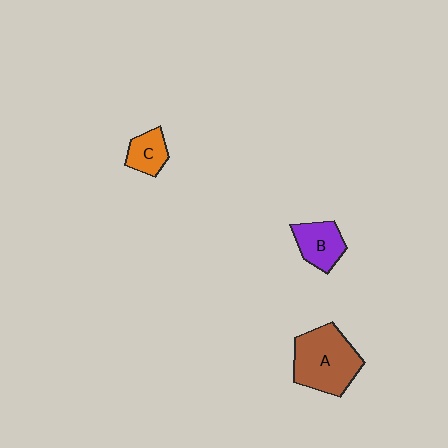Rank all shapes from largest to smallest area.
From largest to smallest: A (brown), B (purple), C (orange).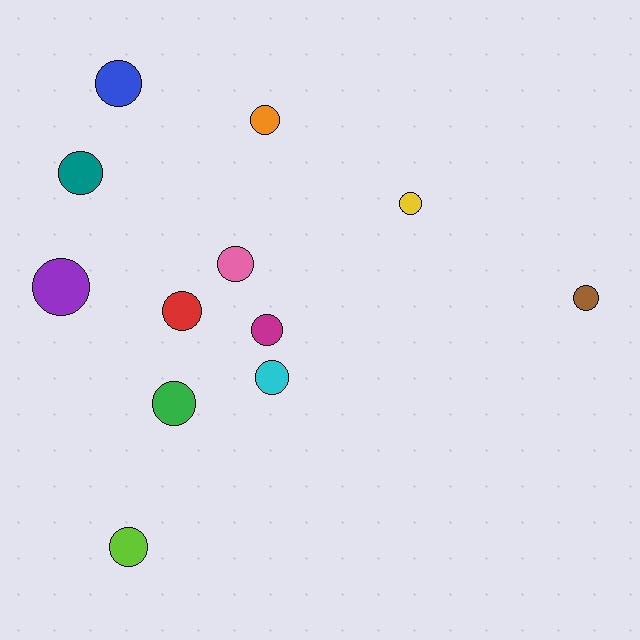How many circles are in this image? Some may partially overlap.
There are 12 circles.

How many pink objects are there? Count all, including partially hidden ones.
There is 1 pink object.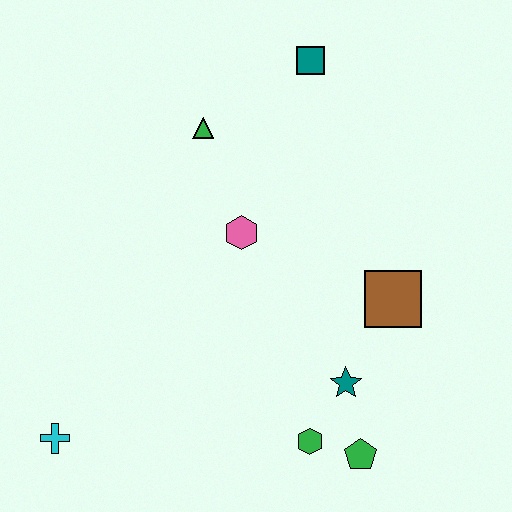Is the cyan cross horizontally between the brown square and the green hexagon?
No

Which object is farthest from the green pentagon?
The teal square is farthest from the green pentagon.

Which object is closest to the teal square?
The green triangle is closest to the teal square.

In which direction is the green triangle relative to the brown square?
The green triangle is to the left of the brown square.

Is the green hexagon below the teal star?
Yes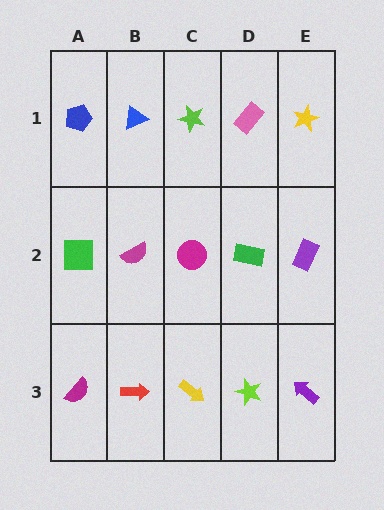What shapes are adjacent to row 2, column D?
A pink rectangle (row 1, column D), a lime star (row 3, column D), a magenta circle (row 2, column C), a purple rectangle (row 2, column E).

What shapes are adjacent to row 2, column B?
A blue triangle (row 1, column B), a red arrow (row 3, column B), a green square (row 2, column A), a magenta circle (row 2, column C).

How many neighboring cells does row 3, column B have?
3.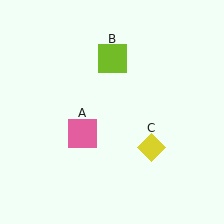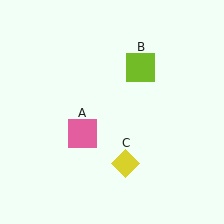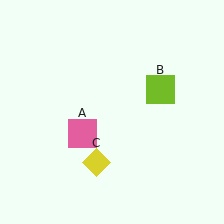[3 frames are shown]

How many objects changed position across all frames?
2 objects changed position: lime square (object B), yellow diamond (object C).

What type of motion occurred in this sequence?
The lime square (object B), yellow diamond (object C) rotated clockwise around the center of the scene.